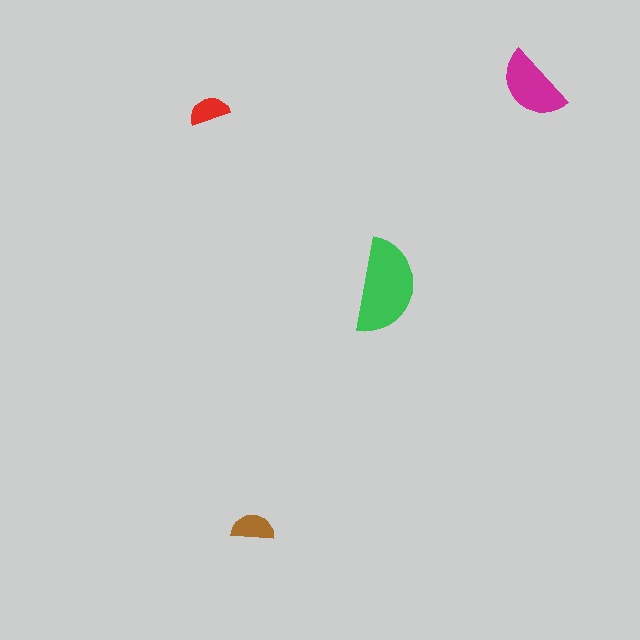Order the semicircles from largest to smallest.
the green one, the magenta one, the brown one, the red one.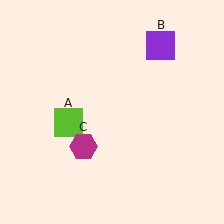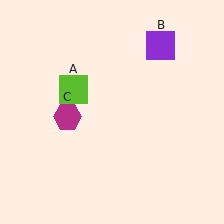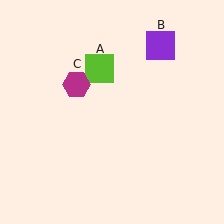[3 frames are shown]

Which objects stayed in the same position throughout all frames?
Purple square (object B) remained stationary.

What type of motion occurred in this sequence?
The lime square (object A), magenta hexagon (object C) rotated clockwise around the center of the scene.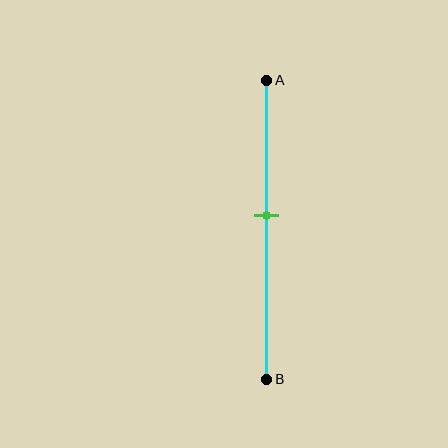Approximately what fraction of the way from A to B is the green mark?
The green mark is approximately 45% of the way from A to B.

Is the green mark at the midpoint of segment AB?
No, the mark is at about 45% from A, not at the 50% midpoint.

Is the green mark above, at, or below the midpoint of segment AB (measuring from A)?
The green mark is above the midpoint of segment AB.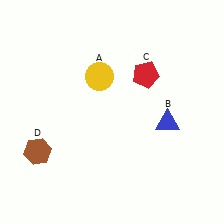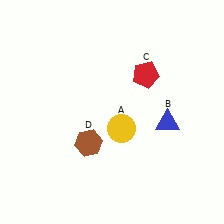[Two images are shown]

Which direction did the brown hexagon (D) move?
The brown hexagon (D) moved right.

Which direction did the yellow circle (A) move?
The yellow circle (A) moved down.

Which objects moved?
The objects that moved are: the yellow circle (A), the brown hexagon (D).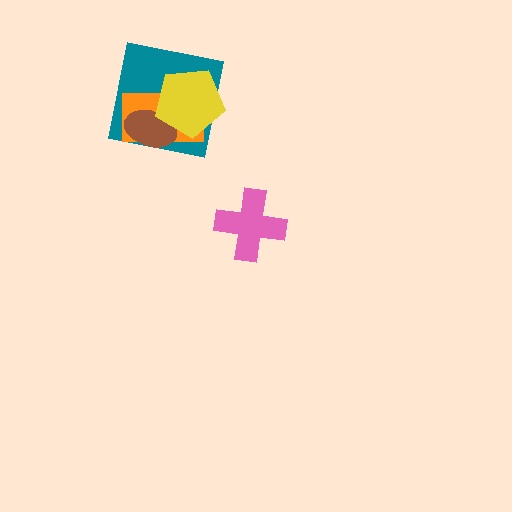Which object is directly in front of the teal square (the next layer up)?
The orange rectangle is directly in front of the teal square.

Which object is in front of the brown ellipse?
The yellow pentagon is in front of the brown ellipse.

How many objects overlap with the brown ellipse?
3 objects overlap with the brown ellipse.